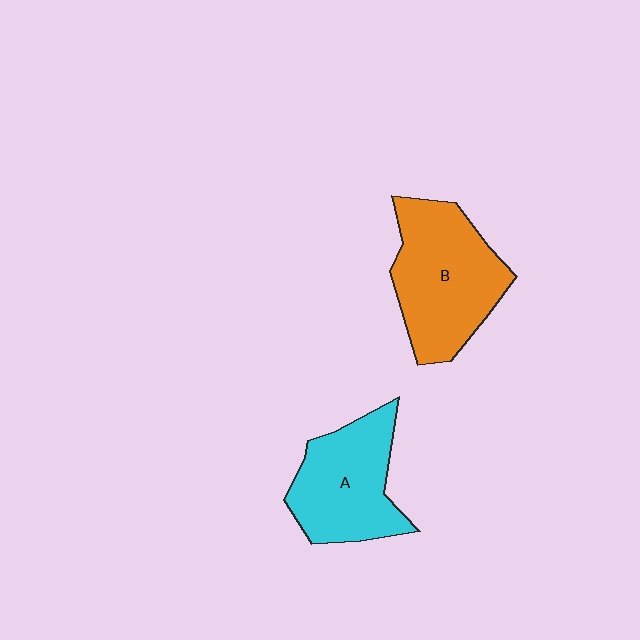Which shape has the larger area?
Shape B (orange).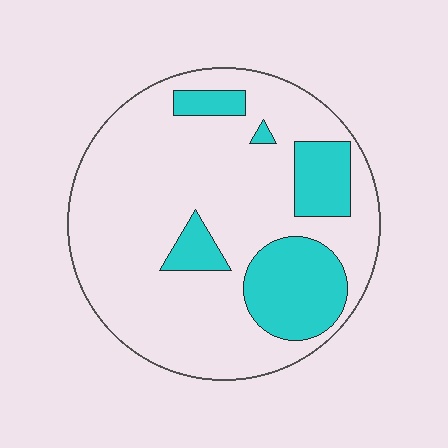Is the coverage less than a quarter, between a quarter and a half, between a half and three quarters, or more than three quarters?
Less than a quarter.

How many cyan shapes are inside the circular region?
5.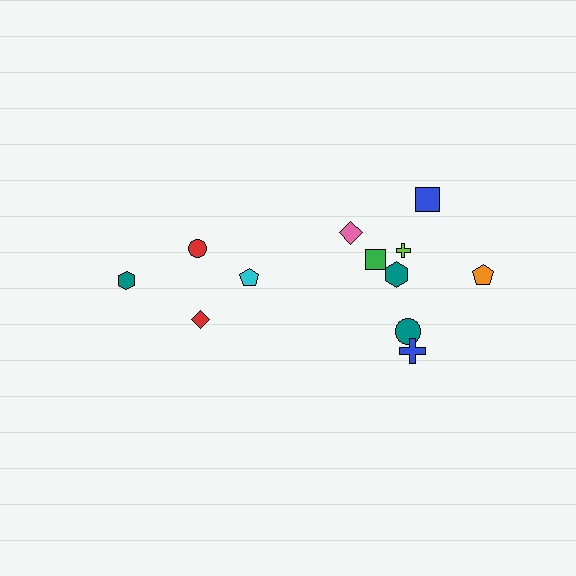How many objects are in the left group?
There are 4 objects.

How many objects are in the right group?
There are 8 objects.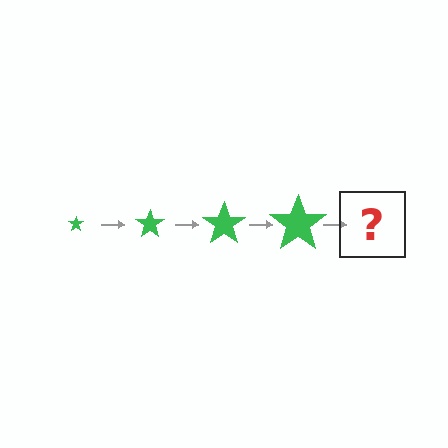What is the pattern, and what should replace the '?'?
The pattern is that the star gets progressively larger each step. The '?' should be a green star, larger than the previous one.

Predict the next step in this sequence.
The next step is a green star, larger than the previous one.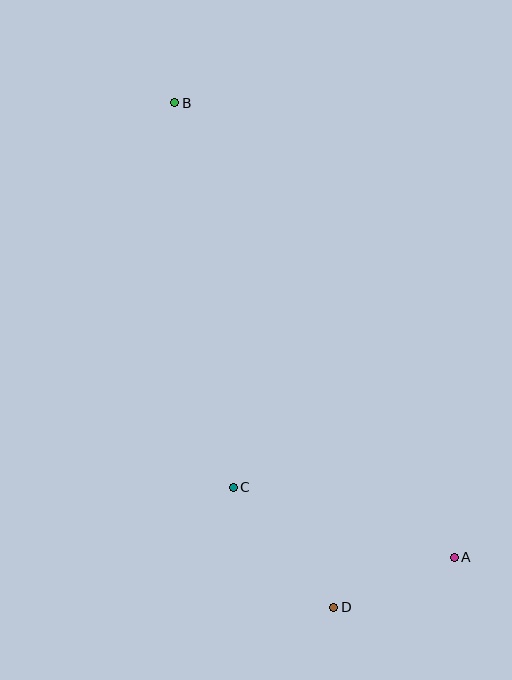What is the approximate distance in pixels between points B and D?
The distance between B and D is approximately 529 pixels.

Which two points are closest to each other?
Points A and D are closest to each other.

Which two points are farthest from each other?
Points A and B are farthest from each other.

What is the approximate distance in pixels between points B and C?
The distance between B and C is approximately 389 pixels.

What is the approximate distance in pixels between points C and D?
The distance between C and D is approximately 157 pixels.